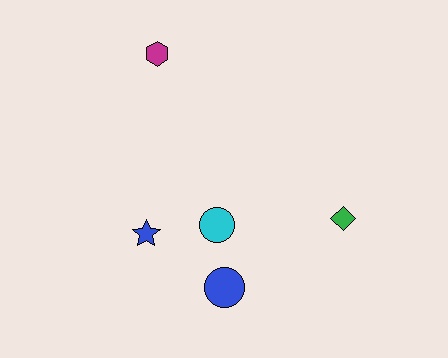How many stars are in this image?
There is 1 star.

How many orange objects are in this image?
There are no orange objects.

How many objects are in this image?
There are 5 objects.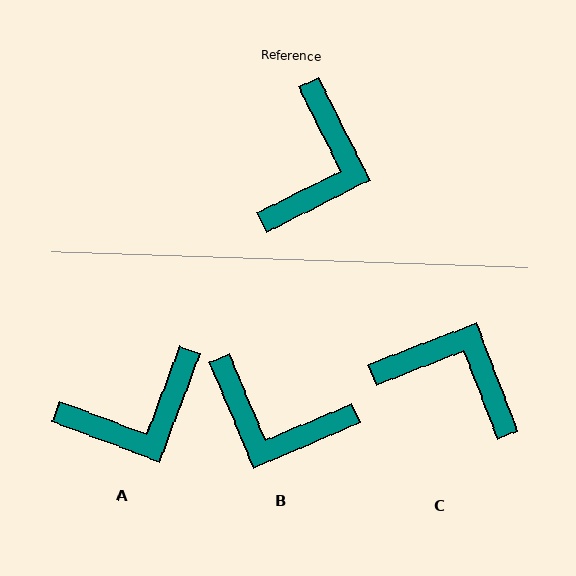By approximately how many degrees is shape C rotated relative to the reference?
Approximately 84 degrees counter-clockwise.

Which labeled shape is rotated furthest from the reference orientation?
B, about 94 degrees away.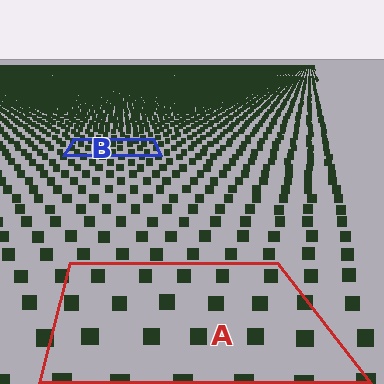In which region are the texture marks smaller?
The texture marks are smaller in region B, because it is farther away.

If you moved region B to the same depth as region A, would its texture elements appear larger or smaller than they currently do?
They would appear larger. At a closer depth, the same texture elements are projected at a bigger on-screen size.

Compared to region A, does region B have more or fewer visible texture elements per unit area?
Region B has more texture elements per unit area — they are packed more densely because it is farther away.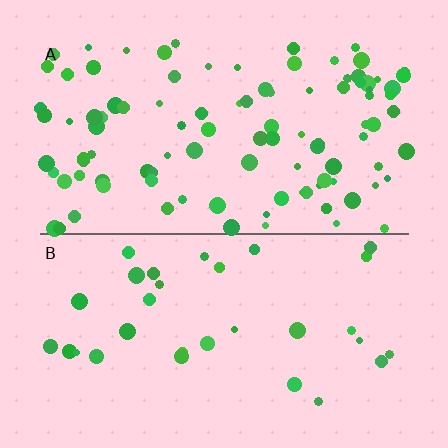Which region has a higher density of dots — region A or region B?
A (the top).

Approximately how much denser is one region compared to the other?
Approximately 3.1× — region A over region B.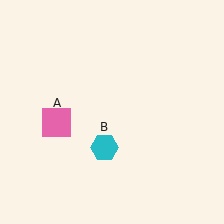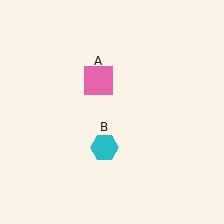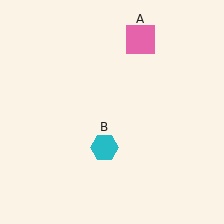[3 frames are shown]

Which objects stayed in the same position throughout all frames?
Cyan hexagon (object B) remained stationary.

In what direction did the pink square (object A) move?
The pink square (object A) moved up and to the right.